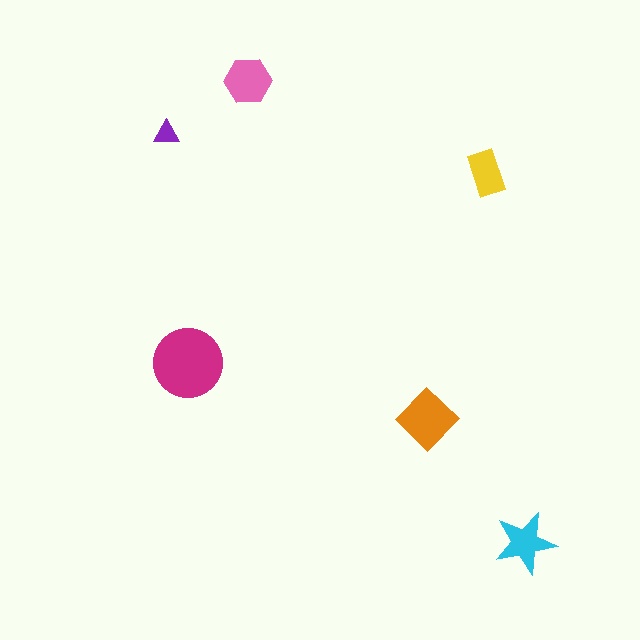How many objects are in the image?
There are 6 objects in the image.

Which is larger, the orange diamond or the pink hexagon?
The orange diamond.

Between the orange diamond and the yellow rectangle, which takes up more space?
The orange diamond.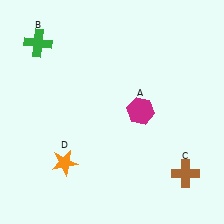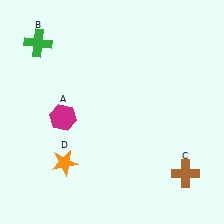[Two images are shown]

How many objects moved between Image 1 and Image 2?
1 object moved between the two images.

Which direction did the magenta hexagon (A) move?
The magenta hexagon (A) moved left.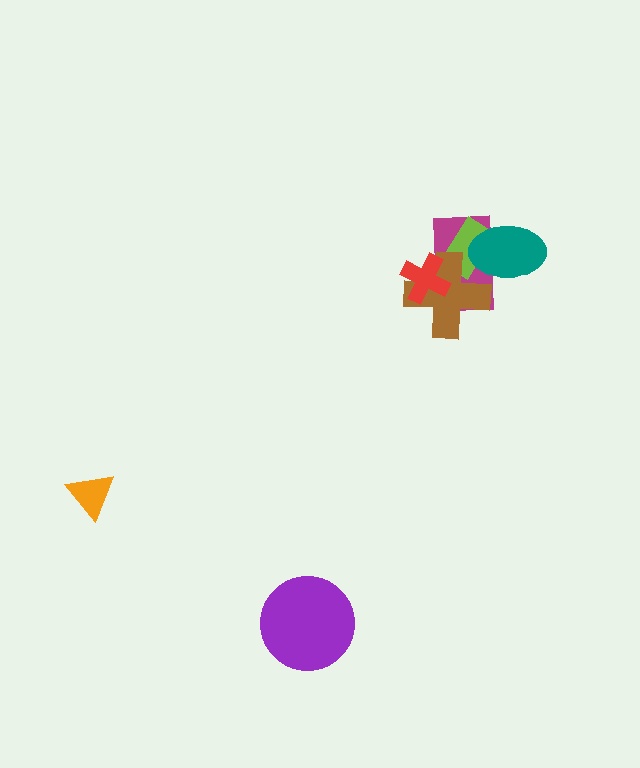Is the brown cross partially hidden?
Yes, it is partially covered by another shape.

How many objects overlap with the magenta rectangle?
4 objects overlap with the magenta rectangle.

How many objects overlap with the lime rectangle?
3 objects overlap with the lime rectangle.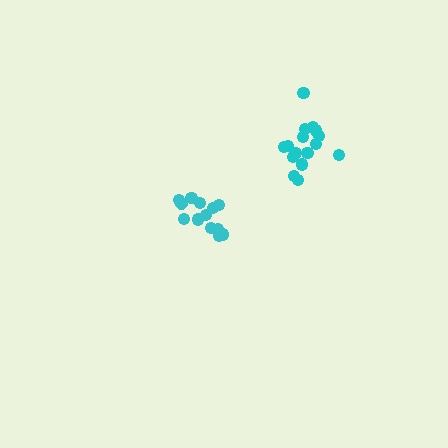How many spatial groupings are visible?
There are 2 spatial groupings.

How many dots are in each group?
Group 1: 16 dots, Group 2: 13 dots (29 total).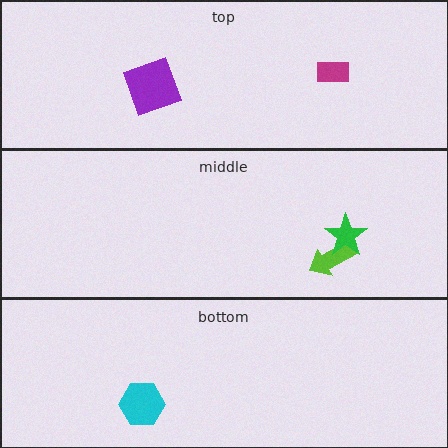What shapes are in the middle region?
The lime arrow, the green star.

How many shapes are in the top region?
2.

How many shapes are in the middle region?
2.